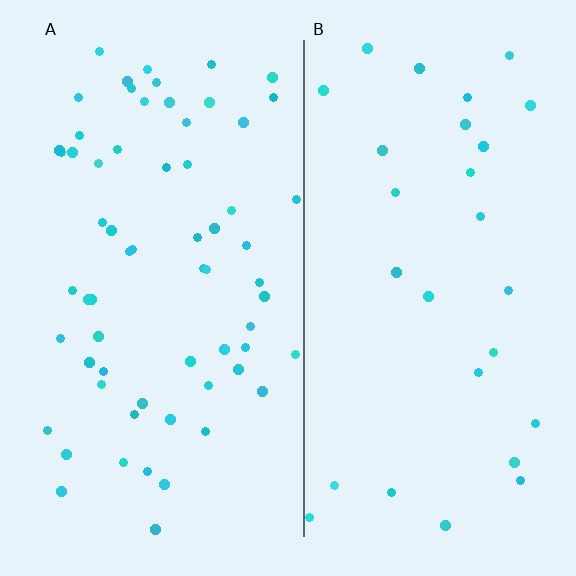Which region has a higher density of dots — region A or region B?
A (the left).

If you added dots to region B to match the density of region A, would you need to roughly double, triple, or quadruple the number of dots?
Approximately double.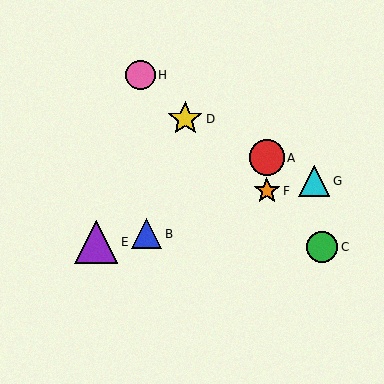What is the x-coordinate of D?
Object D is at x≈185.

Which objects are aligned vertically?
Objects A, F are aligned vertically.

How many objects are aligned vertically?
2 objects (A, F) are aligned vertically.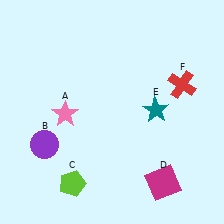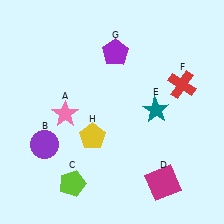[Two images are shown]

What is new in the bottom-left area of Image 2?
A yellow pentagon (H) was added in the bottom-left area of Image 2.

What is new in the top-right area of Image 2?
A purple pentagon (G) was added in the top-right area of Image 2.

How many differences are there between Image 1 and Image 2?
There are 2 differences between the two images.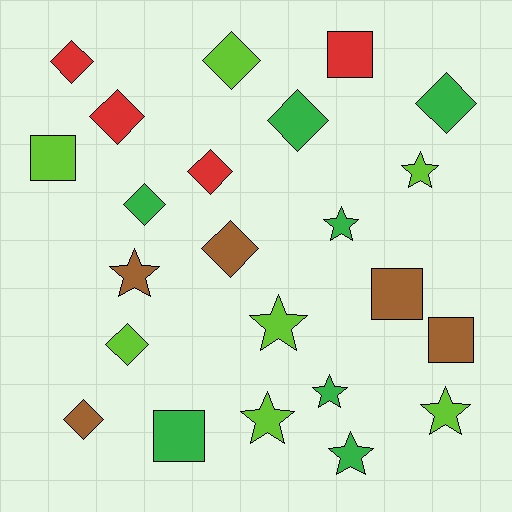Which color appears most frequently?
Lime, with 7 objects.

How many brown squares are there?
There are 2 brown squares.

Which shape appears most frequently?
Diamond, with 10 objects.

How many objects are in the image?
There are 23 objects.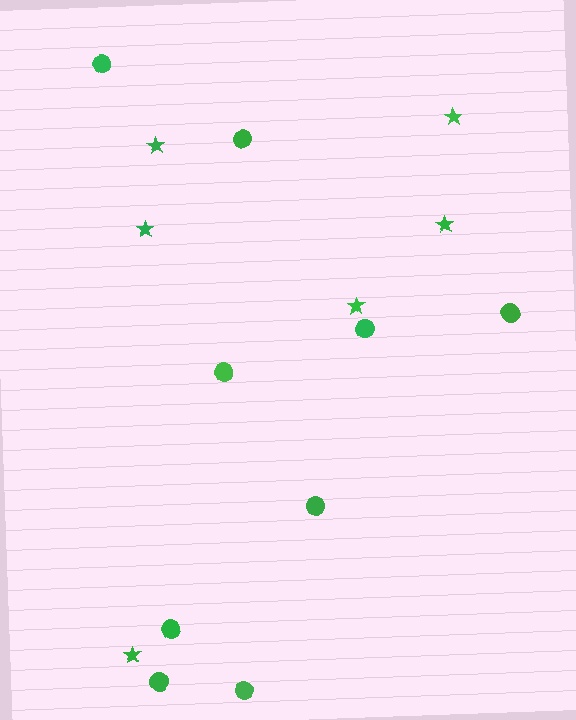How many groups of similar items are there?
There are 2 groups: one group of circles (9) and one group of stars (6).